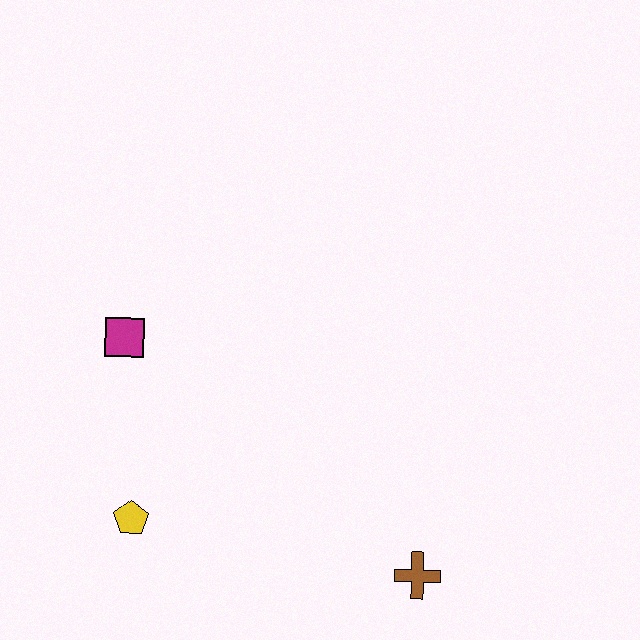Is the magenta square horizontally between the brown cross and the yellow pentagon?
No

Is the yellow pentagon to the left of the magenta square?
No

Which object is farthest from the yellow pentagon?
The brown cross is farthest from the yellow pentagon.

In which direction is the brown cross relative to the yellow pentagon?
The brown cross is to the right of the yellow pentagon.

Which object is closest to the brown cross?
The yellow pentagon is closest to the brown cross.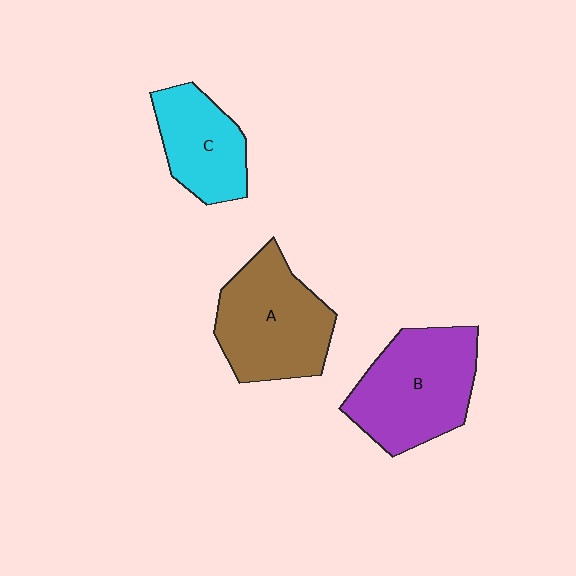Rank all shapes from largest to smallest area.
From largest to smallest: B (purple), A (brown), C (cyan).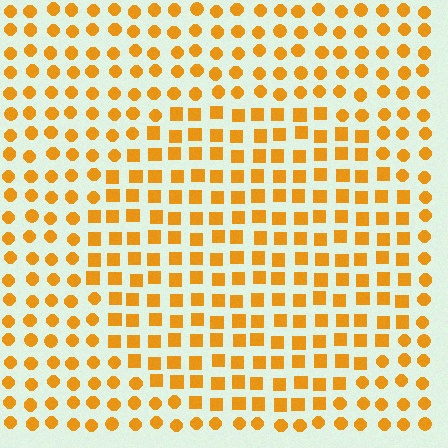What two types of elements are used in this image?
The image uses squares inside the circle region and circles outside it.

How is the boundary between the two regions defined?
The boundary is defined by a change in element shape: squares inside vs. circles outside. All elements share the same color and spacing.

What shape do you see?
I see a circle.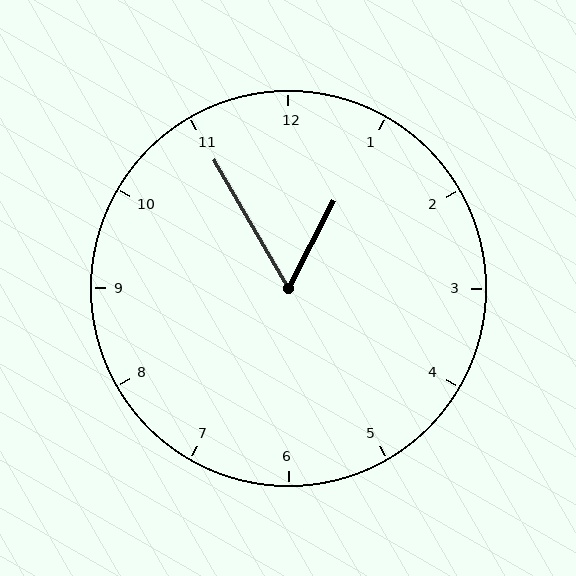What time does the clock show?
12:55.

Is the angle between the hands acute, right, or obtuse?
It is acute.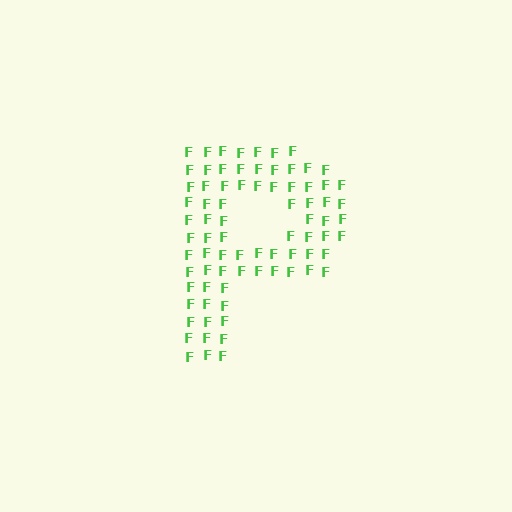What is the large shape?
The large shape is the letter P.